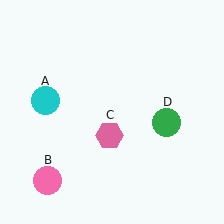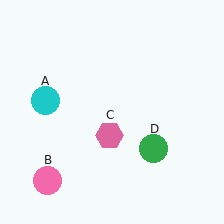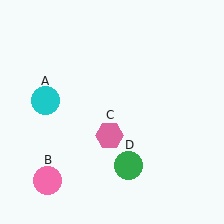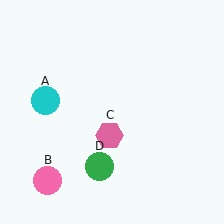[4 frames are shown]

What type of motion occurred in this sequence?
The green circle (object D) rotated clockwise around the center of the scene.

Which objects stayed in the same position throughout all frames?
Cyan circle (object A) and pink circle (object B) and pink hexagon (object C) remained stationary.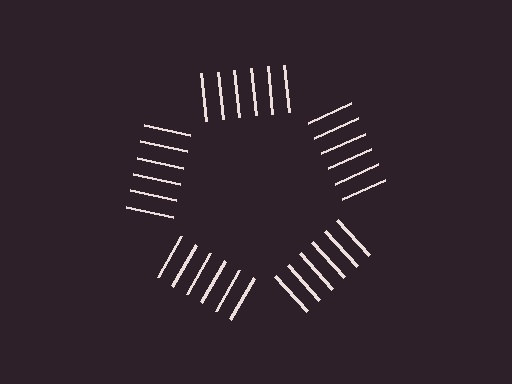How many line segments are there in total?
30 — 6 along each of the 5 edges.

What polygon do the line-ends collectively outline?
An illusory pentagon — the line segments terminate on its edges but no continuous stroke is drawn.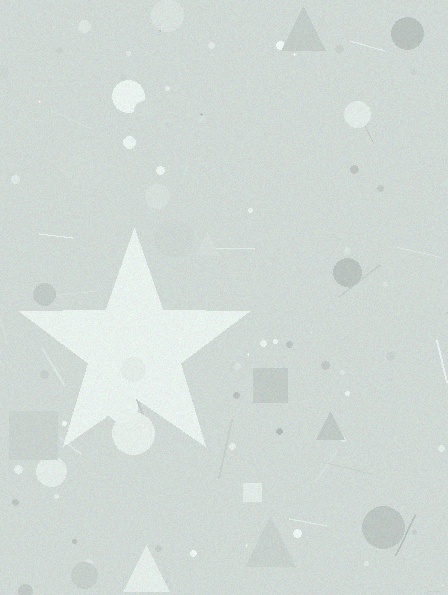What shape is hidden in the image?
A star is hidden in the image.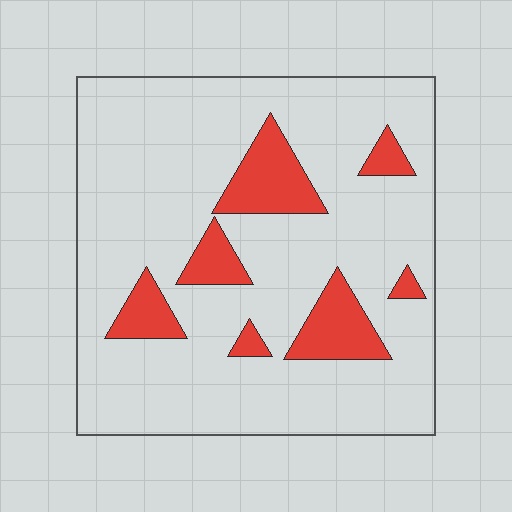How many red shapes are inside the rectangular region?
7.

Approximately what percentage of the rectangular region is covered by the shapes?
Approximately 15%.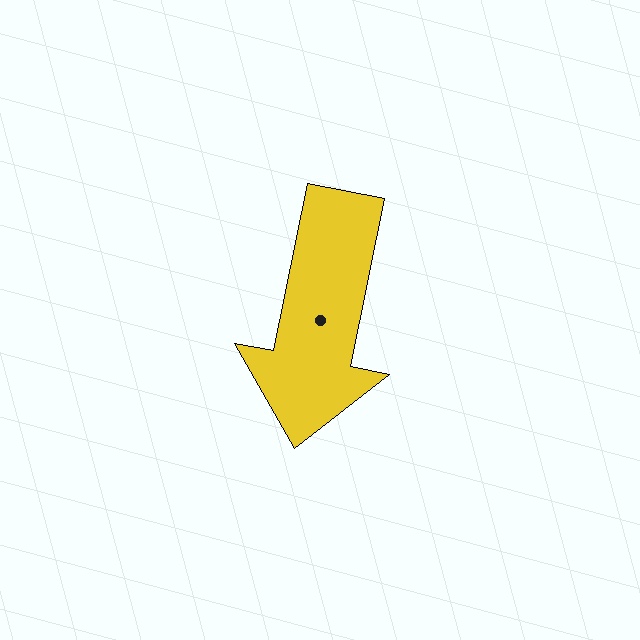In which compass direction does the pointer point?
South.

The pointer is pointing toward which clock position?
Roughly 6 o'clock.